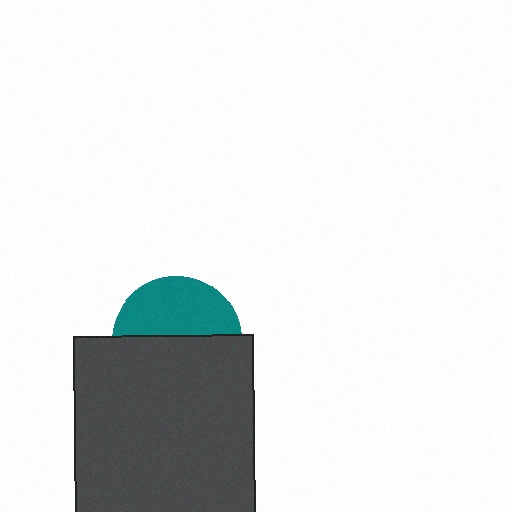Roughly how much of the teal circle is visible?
A small part of it is visible (roughly 44%).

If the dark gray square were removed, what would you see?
You would see the complete teal circle.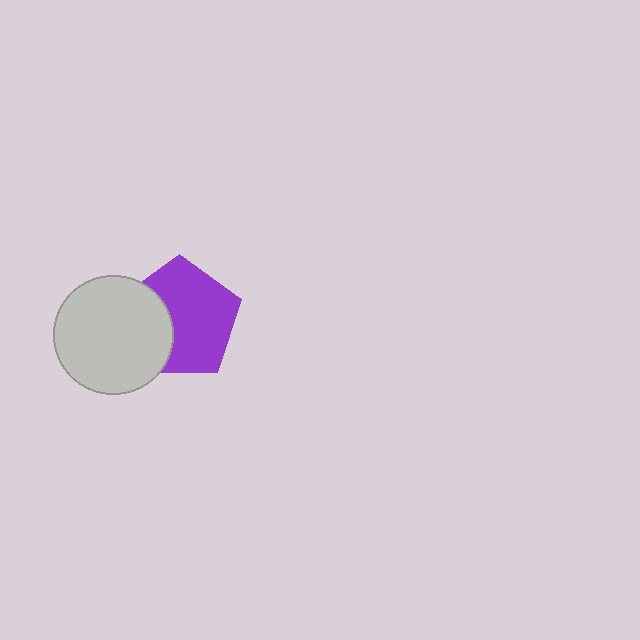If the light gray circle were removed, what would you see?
You would see the complete purple pentagon.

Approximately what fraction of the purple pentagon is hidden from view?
Roughly 33% of the purple pentagon is hidden behind the light gray circle.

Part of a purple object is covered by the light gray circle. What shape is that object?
It is a pentagon.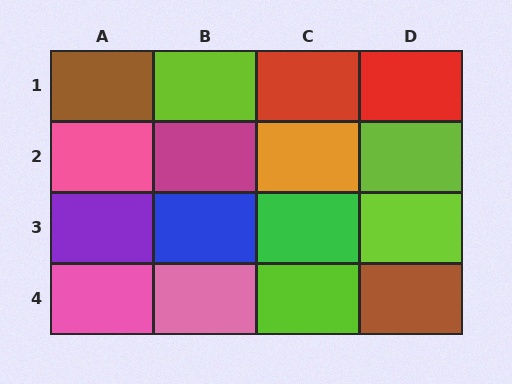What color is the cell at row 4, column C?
Lime.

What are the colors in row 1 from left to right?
Brown, lime, red, red.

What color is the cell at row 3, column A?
Purple.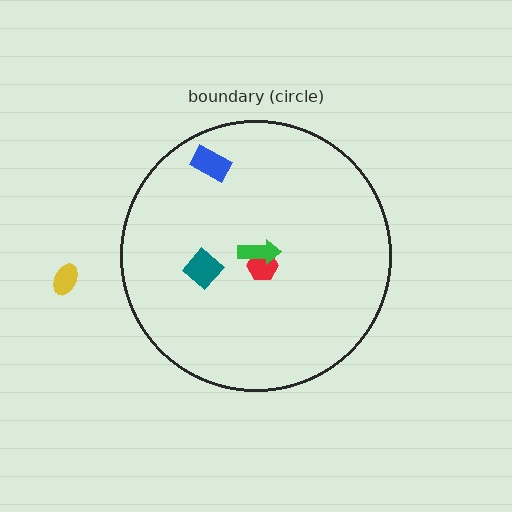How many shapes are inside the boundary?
4 inside, 1 outside.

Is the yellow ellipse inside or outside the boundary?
Outside.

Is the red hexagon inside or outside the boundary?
Inside.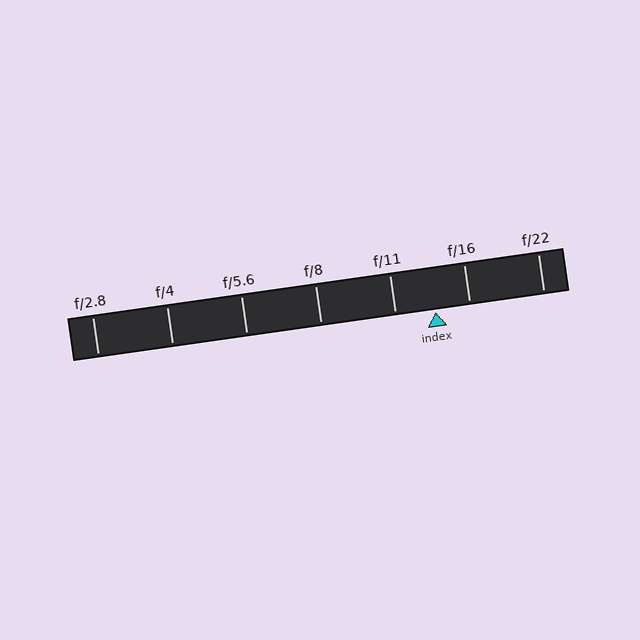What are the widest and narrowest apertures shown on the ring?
The widest aperture shown is f/2.8 and the narrowest is f/22.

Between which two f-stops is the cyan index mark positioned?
The index mark is between f/11 and f/16.